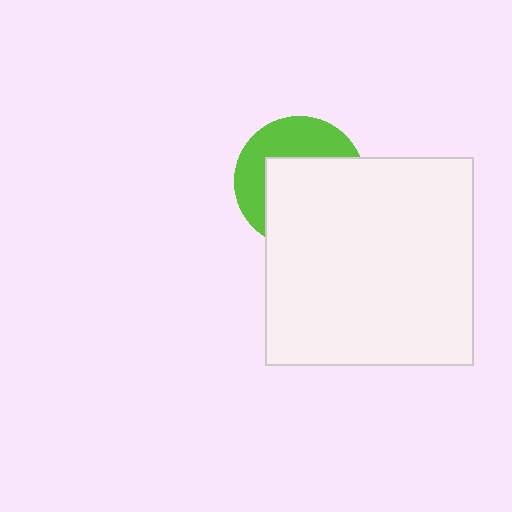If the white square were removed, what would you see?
You would see the complete lime circle.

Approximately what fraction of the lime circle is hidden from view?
Roughly 58% of the lime circle is hidden behind the white square.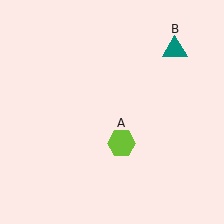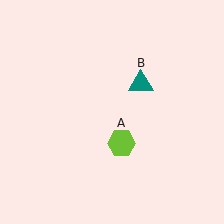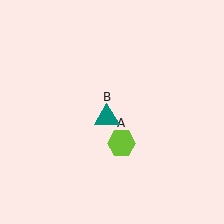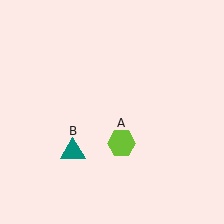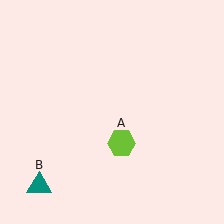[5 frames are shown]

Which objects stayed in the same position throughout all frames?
Lime hexagon (object A) remained stationary.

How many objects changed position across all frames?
1 object changed position: teal triangle (object B).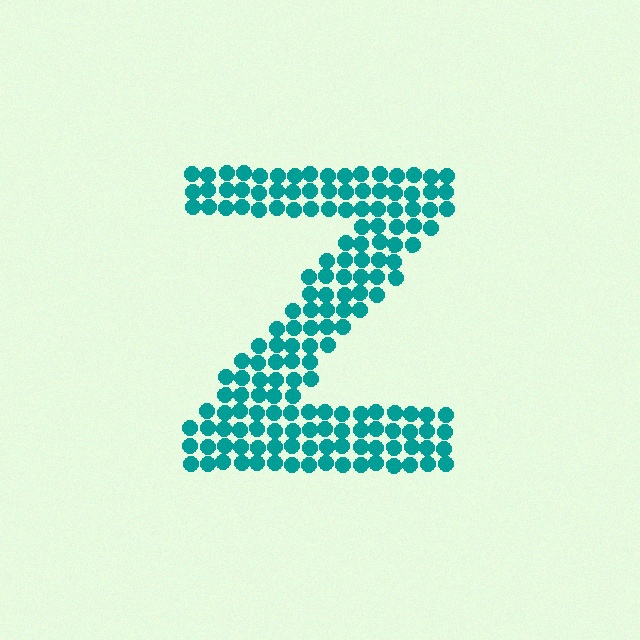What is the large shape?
The large shape is the letter Z.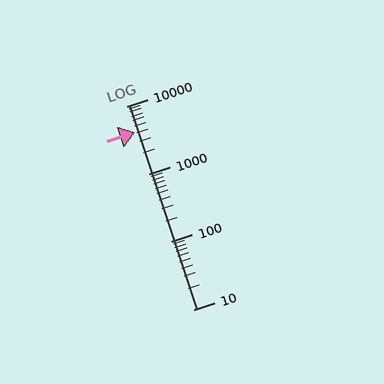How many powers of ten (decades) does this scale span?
The scale spans 3 decades, from 10 to 10000.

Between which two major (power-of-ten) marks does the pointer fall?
The pointer is between 1000 and 10000.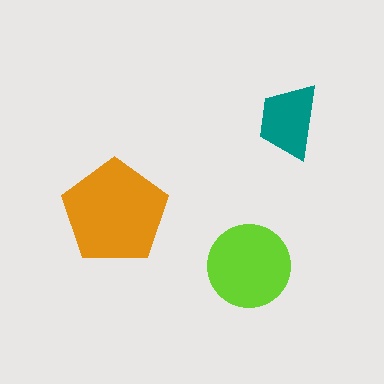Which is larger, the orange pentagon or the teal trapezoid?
The orange pentagon.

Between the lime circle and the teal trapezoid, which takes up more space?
The lime circle.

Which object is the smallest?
The teal trapezoid.